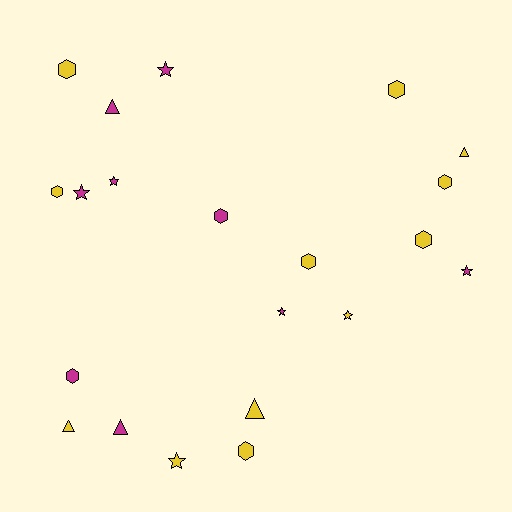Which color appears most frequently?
Yellow, with 12 objects.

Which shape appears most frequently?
Hexagon, with 9 objects.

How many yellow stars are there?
There are 2 yellow stars.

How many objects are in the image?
There are 21 objects.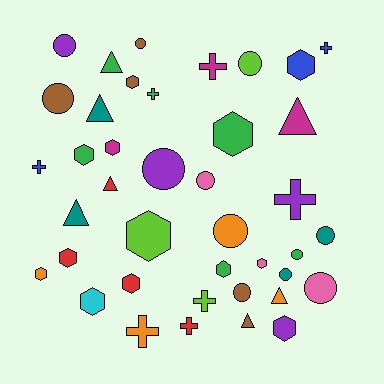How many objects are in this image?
There are 40 objects.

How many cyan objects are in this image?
There is 1 cyan object.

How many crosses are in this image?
There are 8 crosses.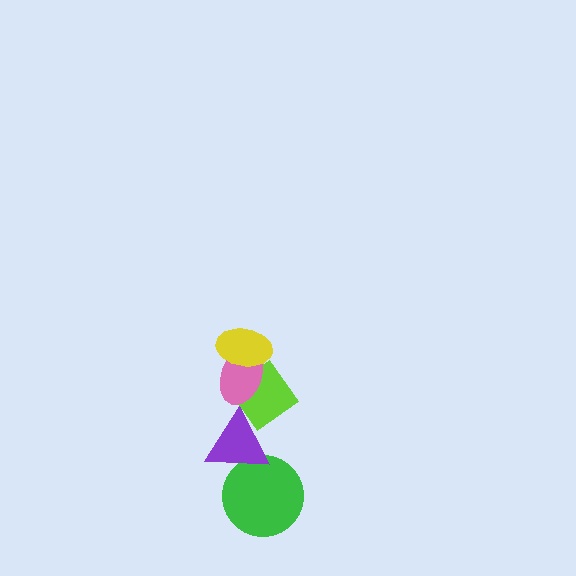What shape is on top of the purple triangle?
The lime diamond is on top of the purple triangle.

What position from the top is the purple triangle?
The purple triangle is 4th from the top.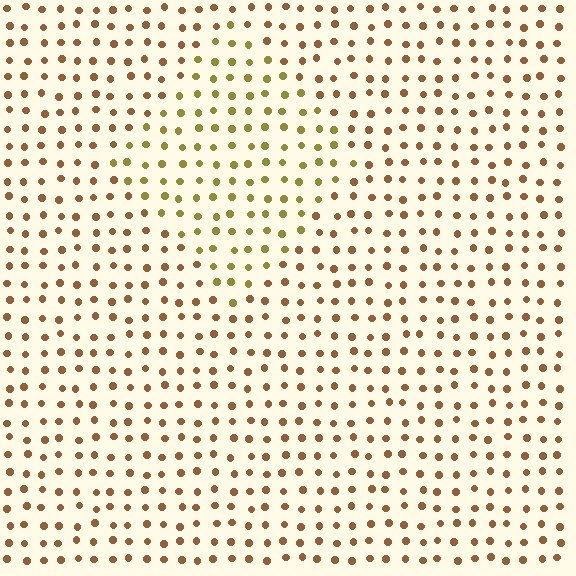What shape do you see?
I see a diamond.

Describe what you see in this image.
The image is filled with small brown elements in a uniform arrangement. A diamond-shaped region is visible where the elements are tinted to a slightly different hue, forming a subtle color boundary.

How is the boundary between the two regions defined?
The boundary is defined purely by a slight shift in hue (about 31 degrees). Spacing, size, and orientation are identical on both sides.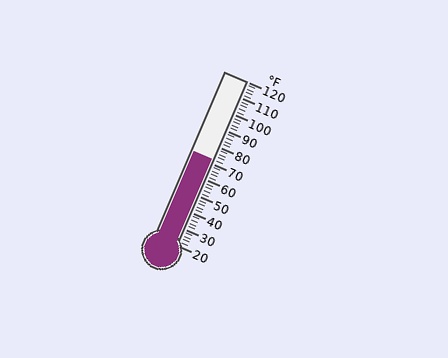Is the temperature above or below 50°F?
The temperature is above 50°F.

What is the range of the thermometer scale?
The thermometer scale ranges from 20°F to 120°F.